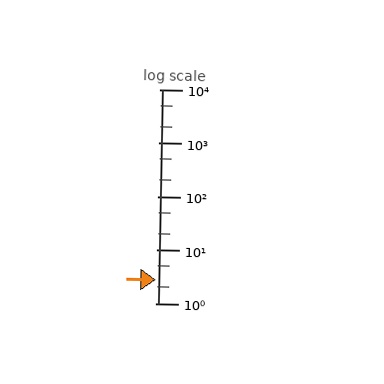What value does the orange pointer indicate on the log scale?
The pointer indicates approximately 2.8.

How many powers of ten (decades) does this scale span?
The scale spans 4 decades, from 1 to 10000.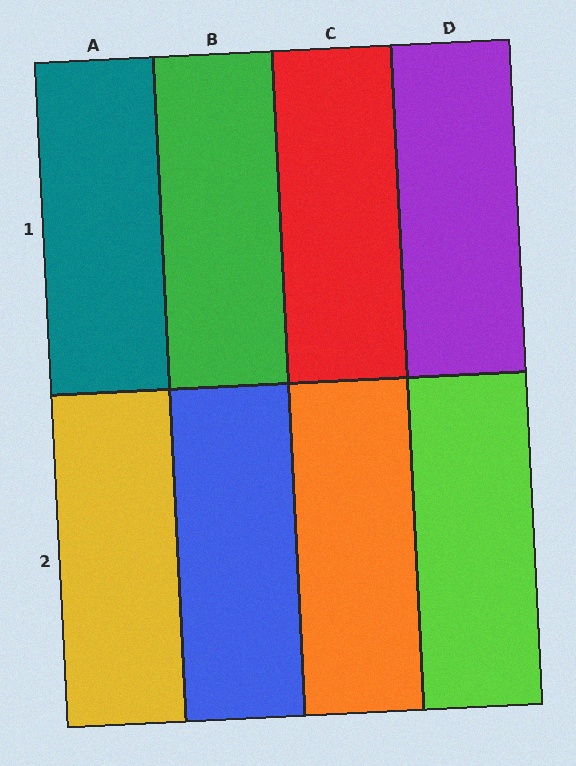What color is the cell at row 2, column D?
Lime.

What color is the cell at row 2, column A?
Yellow.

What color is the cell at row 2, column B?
Blue.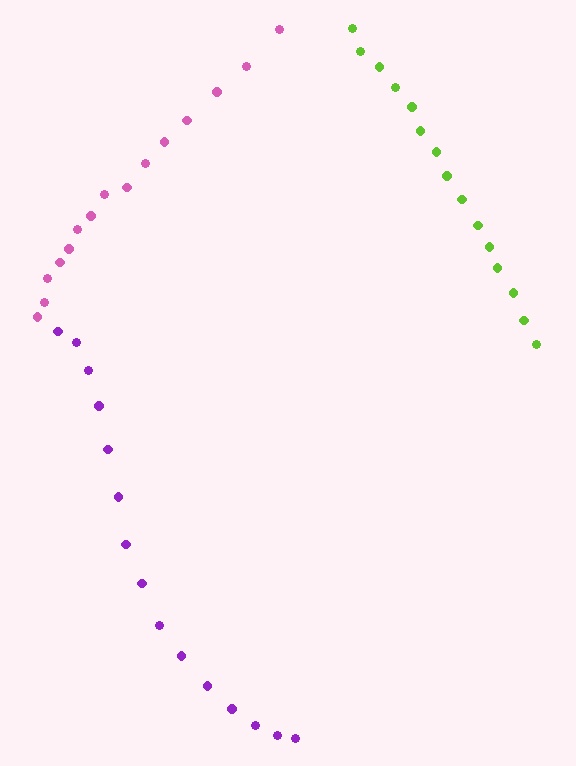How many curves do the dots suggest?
There are 3 distinct paths.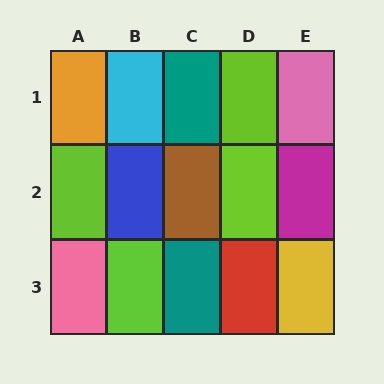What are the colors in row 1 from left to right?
Orange, cyan, teal, lime, pink.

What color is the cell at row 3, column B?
Lime.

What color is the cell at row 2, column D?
Lime.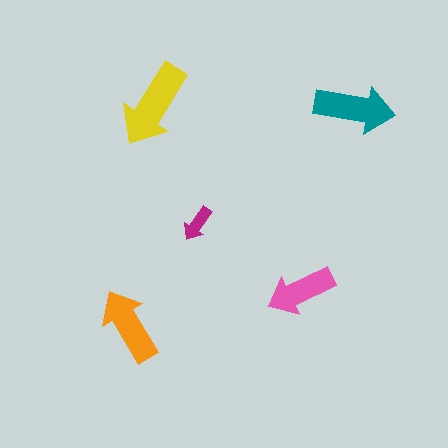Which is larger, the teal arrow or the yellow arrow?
The yellow one.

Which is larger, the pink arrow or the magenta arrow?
The pink one.